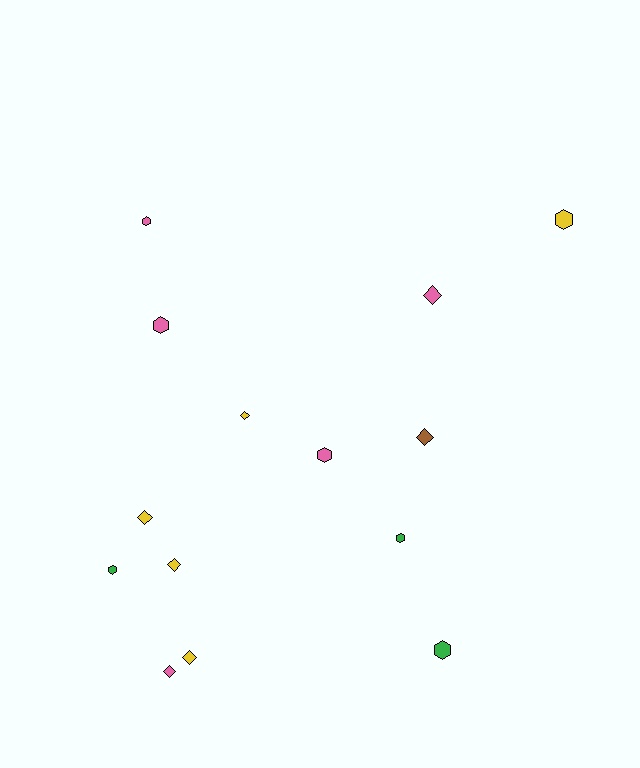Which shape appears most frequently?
Hexagon, with 7 objects.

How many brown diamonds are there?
There is 1 brown diamond.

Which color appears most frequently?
Pink, with 5 objects.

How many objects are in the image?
There are 14 objects.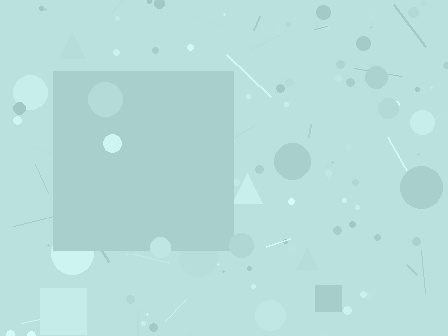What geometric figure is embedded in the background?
A square is embedded in the background.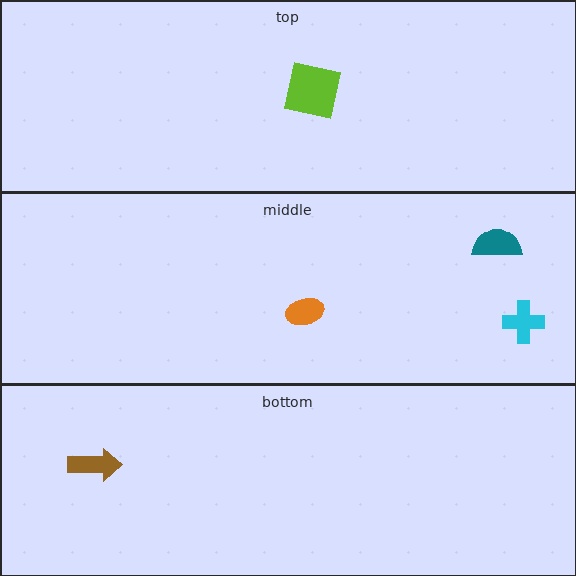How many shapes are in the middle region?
3.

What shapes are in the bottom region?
The brown arrow.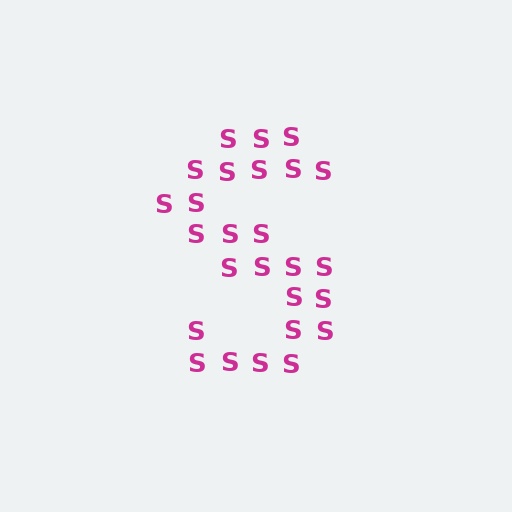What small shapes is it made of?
It is made of small letter S's.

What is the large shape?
The large shape is the letter S.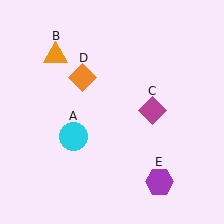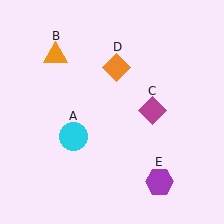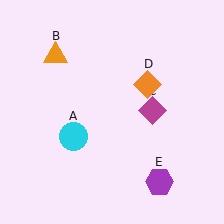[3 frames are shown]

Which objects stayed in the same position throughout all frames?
Cyan circle (object A) and orange triangle (object B) and magenta diamond (object C) and purple hexagon (object E) remained stationary.